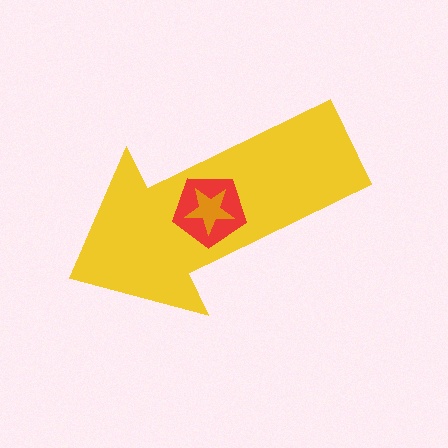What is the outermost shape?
The yellow arrow.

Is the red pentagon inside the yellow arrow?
Yes.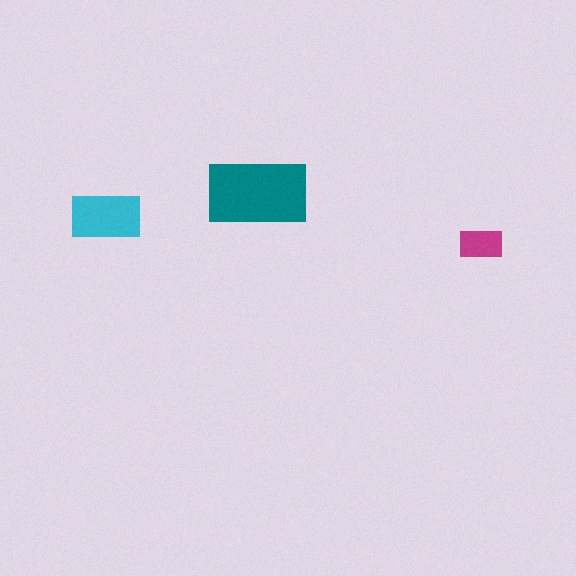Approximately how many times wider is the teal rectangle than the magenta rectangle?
About 2.5 times wider.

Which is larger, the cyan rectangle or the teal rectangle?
The teal one.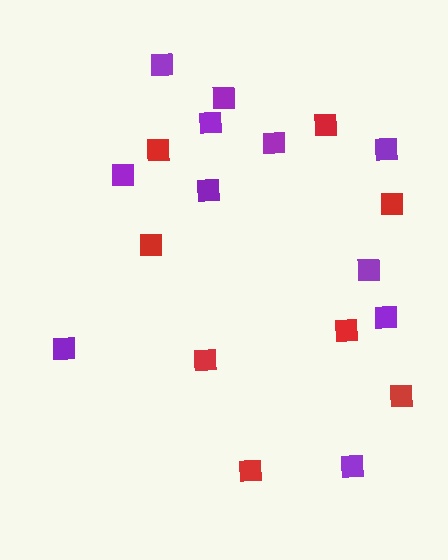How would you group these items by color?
There are 2 groups: one group of red squares (8) and one group of purple squares (11).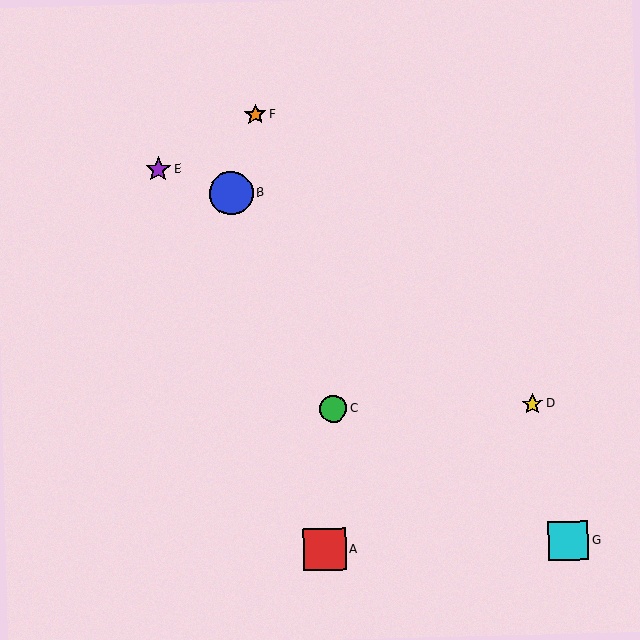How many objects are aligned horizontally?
2 objects (C, D) are aligned horizontally.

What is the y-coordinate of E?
Object E is at y≈169.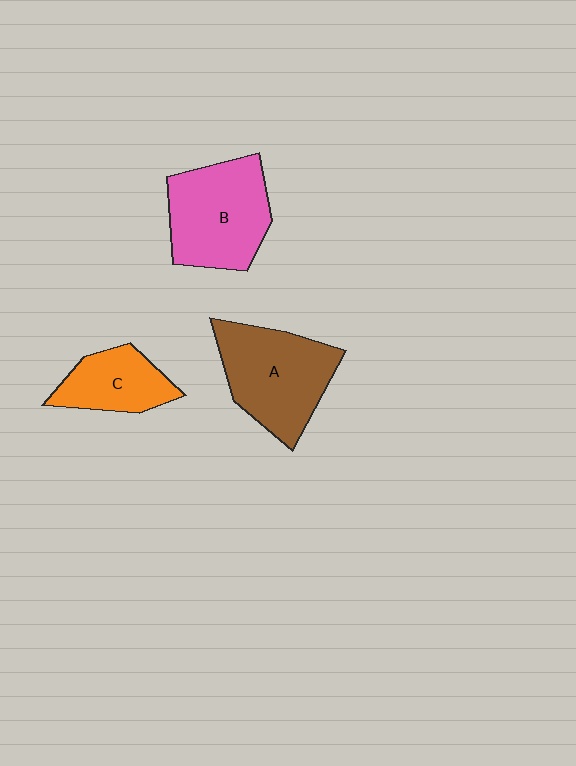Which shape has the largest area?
Shape A (brown).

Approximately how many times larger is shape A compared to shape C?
Approximately 1.7 times.